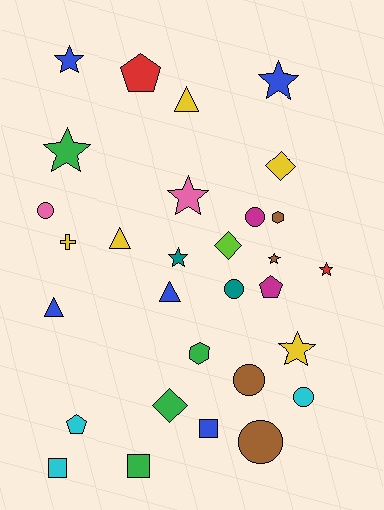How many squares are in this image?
There are 3 squares.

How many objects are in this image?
There are 30 objects.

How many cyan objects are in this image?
There are 3 cyan objects.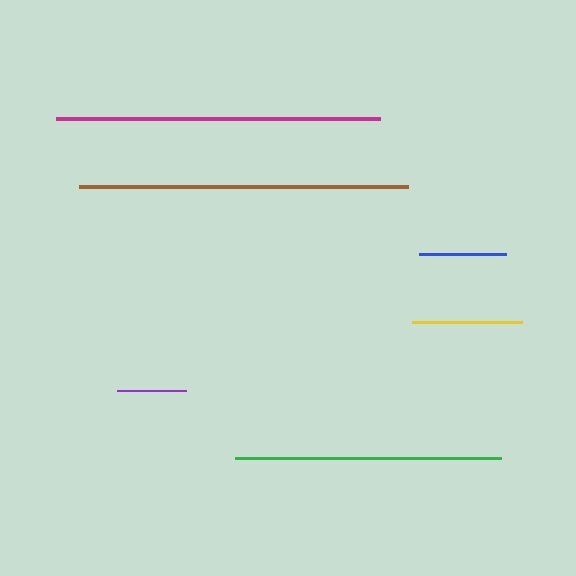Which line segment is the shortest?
The purple line is the shortest at approximately 69 pixels.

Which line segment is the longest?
The brown line is the longest at approximately 330 pixels.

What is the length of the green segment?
The green segment is approximately 266 pixels long.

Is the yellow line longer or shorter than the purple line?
The yellow line is longer than the purple line.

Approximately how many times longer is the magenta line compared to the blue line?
The magenta line is approximately 3.7 times the length of the blue line.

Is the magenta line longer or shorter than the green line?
The magenta line is longer than the green line.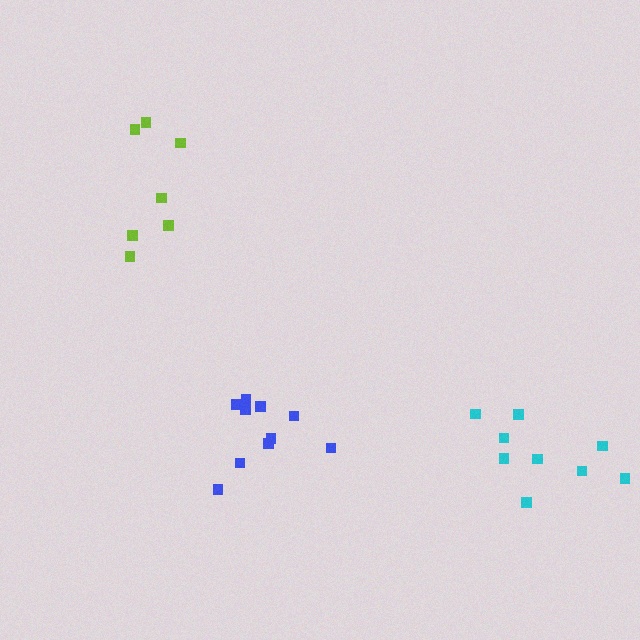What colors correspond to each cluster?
The clusters are colored: lime, blue, cyan.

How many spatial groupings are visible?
There are 3 spatial groupings.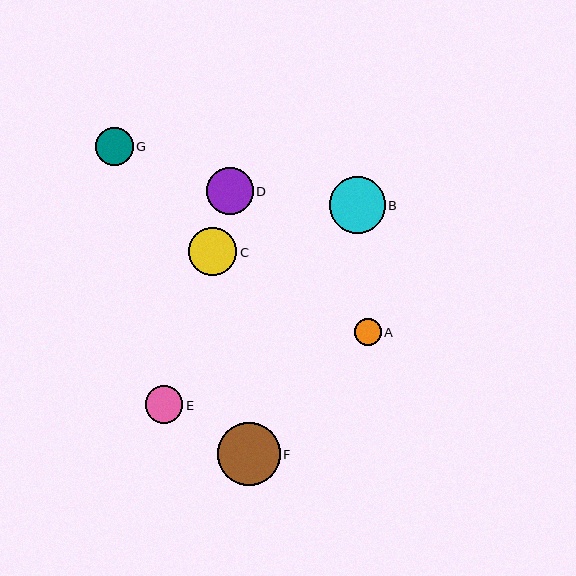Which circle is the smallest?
Circle A is the smallest with a size of approximately 27 pixels.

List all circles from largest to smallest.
From largest to smallest: F, B, C, D, G, E, A.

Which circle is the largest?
Circle F is the largest with a size of approximately 63 pixels.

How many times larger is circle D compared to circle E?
Circle D is approximately 1.3 times the size of circle E.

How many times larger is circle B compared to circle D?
Circle B is approximately 1.2 times the size of circle D.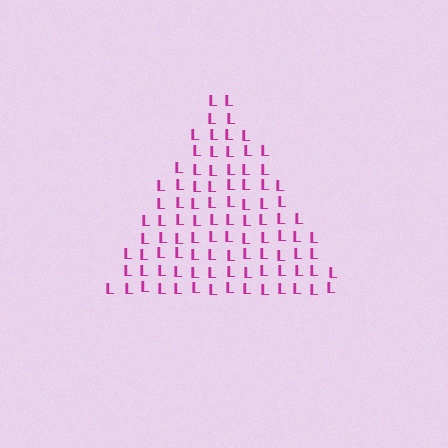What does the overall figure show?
The overall figure shows a triangle.